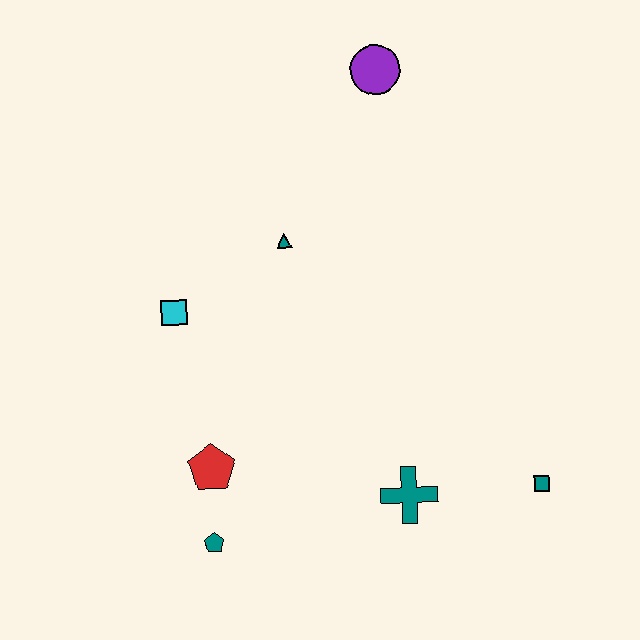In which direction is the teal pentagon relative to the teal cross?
The teal pentagon is to the left of the teal cross.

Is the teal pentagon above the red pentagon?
No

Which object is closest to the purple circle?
The teal triangle is closest to the purple circle.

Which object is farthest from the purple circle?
The teal pentagon is farthest from the purple circle.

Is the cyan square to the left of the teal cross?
Yes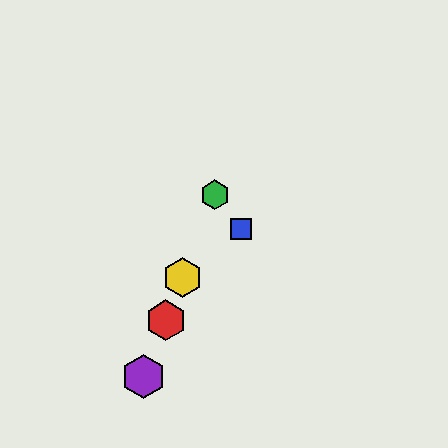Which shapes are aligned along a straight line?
The red hexagon, the green hexagon, the yellow hexagon, the purple hexagon are aligned along a straight line.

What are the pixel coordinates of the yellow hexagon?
The yellow hexagon is at (182, 278).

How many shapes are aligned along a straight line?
4 shapes (the red hexagon, the green hexagon, the yellow hexagon, the purple hexagon) are aligned along a straight line.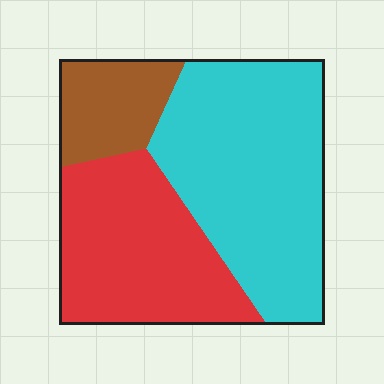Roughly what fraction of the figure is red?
Red takes up about three eighths (3/8) of the figure.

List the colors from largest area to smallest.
From largest to smallest: cyan, red, brown.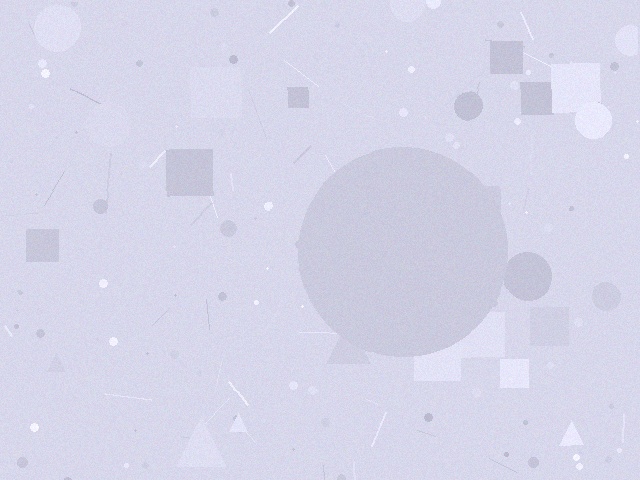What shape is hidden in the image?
A circle is hidden in the image.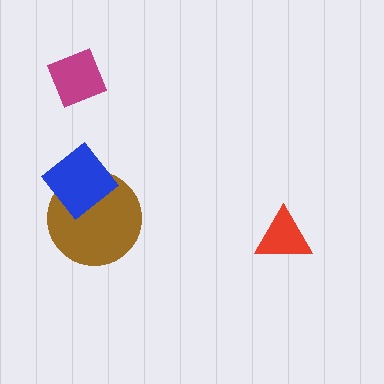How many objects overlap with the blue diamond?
1 object overlaps with the blue diamond.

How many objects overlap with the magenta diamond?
0 objects overlap with the magenta diamond.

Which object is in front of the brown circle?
The blue diamond is in front of the brown circle.